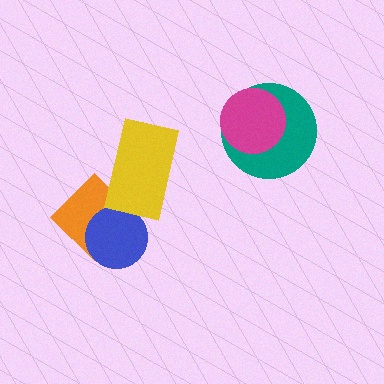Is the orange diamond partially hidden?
Yes, it is partially covered by another shape.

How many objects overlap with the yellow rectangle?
1 object overlaps with the yellow rectangle.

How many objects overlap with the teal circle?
1 object overlaps with the teal circle.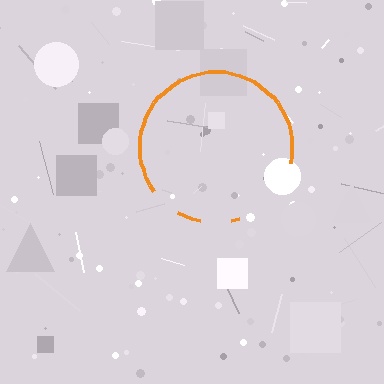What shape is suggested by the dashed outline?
The dashed outline suggests a circle.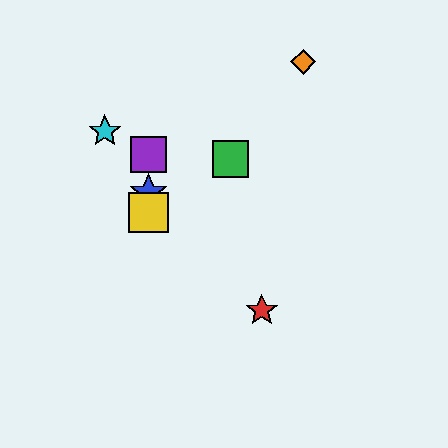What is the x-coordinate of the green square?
The green square is at x≈231.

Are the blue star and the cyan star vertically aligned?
No, the blue star is at x≈148 and the cyan star is at x≈105.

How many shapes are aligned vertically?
3 shapes (the blue star, the yellow square, the purple square) are aligned vertically.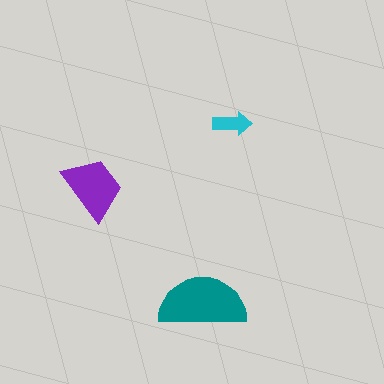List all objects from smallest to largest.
The cyan arrow, the purple trapezoid, the teal semicircle.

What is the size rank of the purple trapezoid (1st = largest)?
2nd.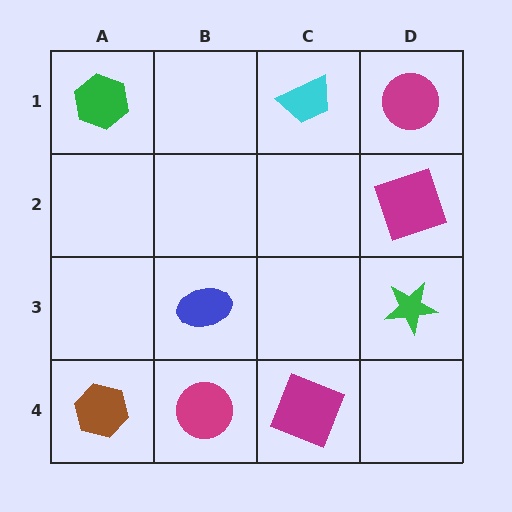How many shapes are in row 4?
3 shapes.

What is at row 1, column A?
A green hexagon.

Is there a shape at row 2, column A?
No, that cell is empty.